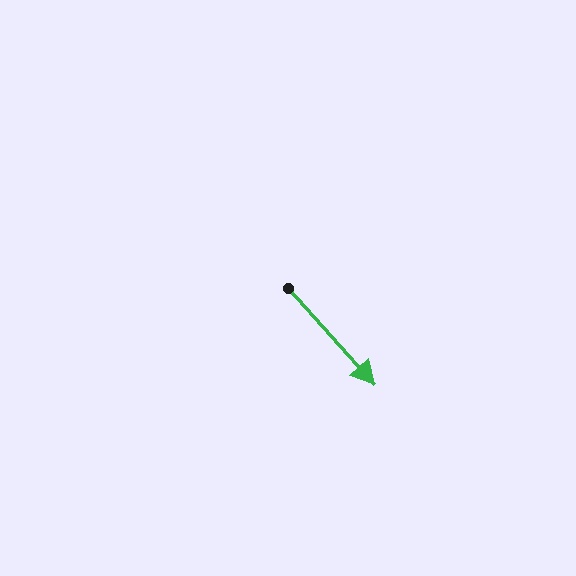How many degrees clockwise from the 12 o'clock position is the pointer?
Approximately 138 degrees.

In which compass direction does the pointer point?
Southeast.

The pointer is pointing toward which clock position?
Roughly 5 o'clock.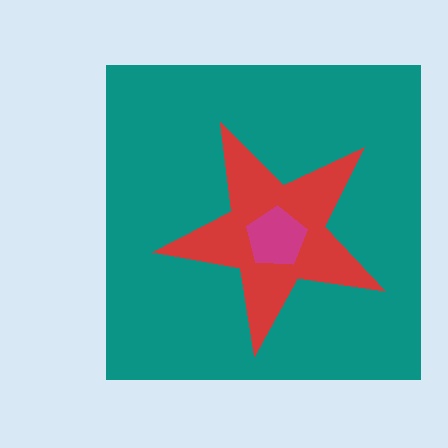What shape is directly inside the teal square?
The red star.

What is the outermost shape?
The teal square.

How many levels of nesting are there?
3.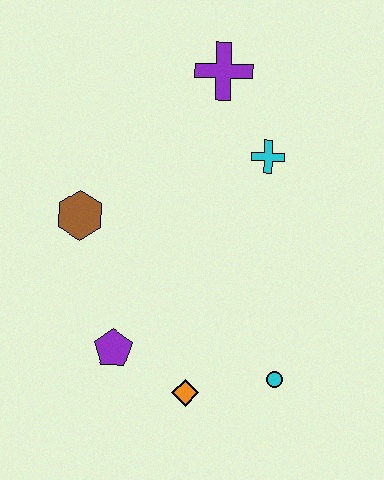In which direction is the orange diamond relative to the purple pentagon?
The orange diamond is to the right of the purple pentagon.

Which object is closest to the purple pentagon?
The orange diamond is closest to the purple pentagon.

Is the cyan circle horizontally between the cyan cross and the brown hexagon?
No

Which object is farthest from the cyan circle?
The purple cross is farthest from the cyan circle.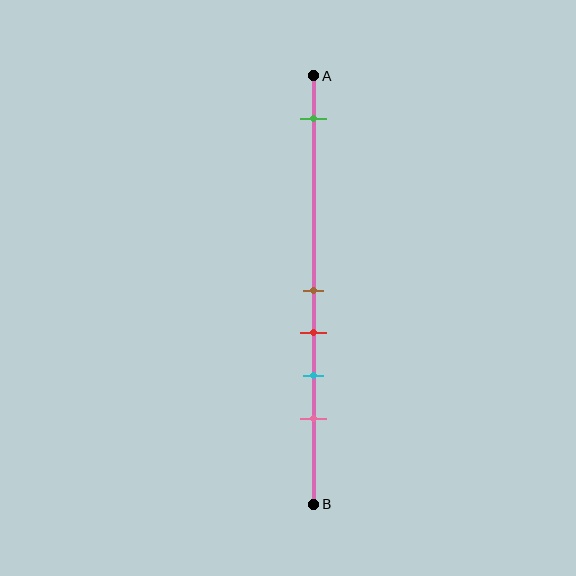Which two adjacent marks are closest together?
The brown and red marks are the closest adjacent pair.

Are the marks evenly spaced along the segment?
No, the marks are not evenly spaced.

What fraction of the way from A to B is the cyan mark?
The cyan mark is approximately 70% (0.7) of the way from A to B.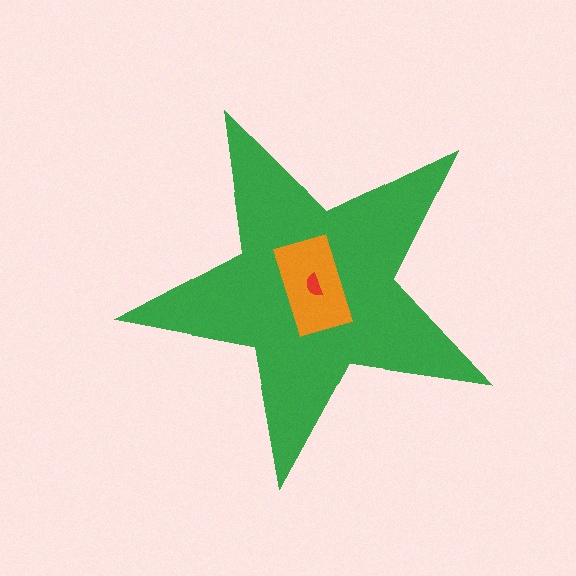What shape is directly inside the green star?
The orange rectangle.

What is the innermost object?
The red semicircle.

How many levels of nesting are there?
3.